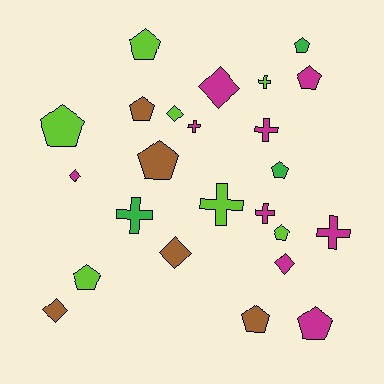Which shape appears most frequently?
Pentagon, with 11 objects.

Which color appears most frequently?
Magenta, with 9 objects.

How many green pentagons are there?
There are 2 green pentagons.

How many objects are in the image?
There are 24 objects.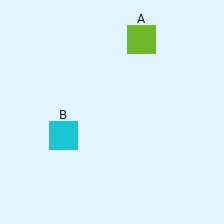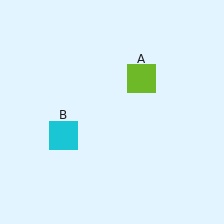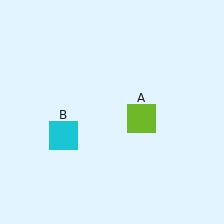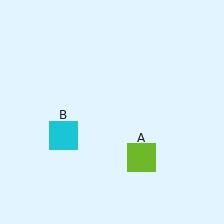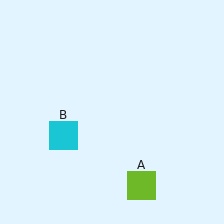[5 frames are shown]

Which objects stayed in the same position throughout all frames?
Cyan square (object B) remained stationary.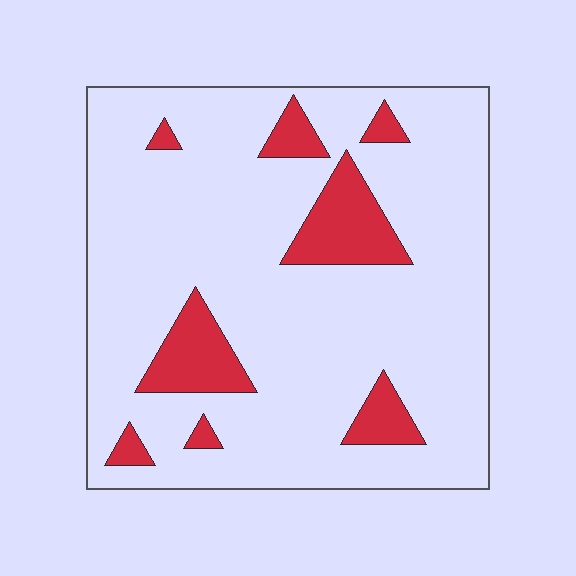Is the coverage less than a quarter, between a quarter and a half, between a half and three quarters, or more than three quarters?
Less than a quarter.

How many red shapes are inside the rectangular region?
8.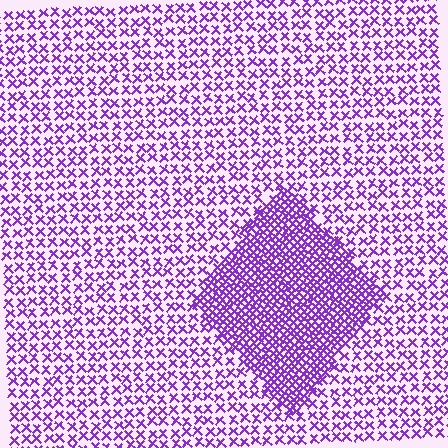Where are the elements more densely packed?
The elements are more densely packed inside the diamond boundary.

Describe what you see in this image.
The image contains small purple elements arranged at two different densities. A diamond-shaped region is visible where the elements are more densely packed than the surrounding area.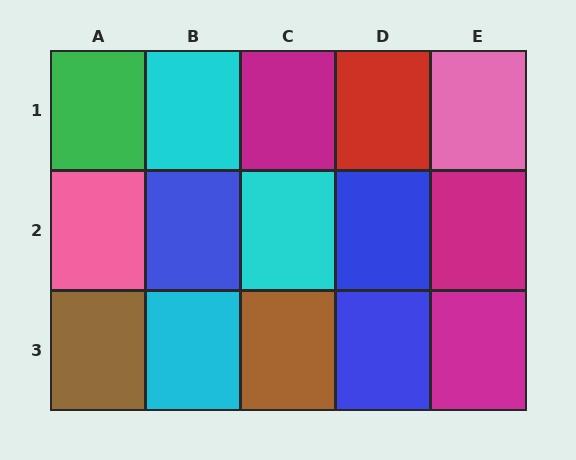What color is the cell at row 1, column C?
Magenta.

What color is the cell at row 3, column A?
Brown.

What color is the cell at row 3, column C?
Brown.